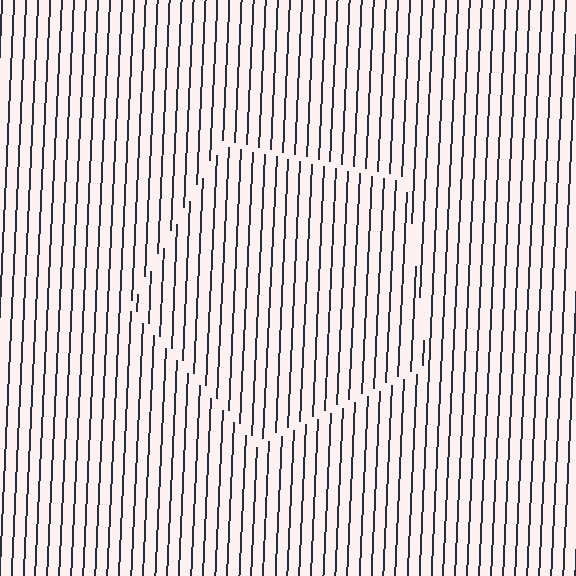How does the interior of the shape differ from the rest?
The interior of the shape contains the same grating, shifted by half a period — the contour is defined by the phase discontinuity where line-ends from the inner and outer gratings abut.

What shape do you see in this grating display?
An illusory pentagon. The interior of the shape contains the same grating, shifted by half a period — the contour is defined by the phase discontinuity where line-ends from the inner and outer gratings abut.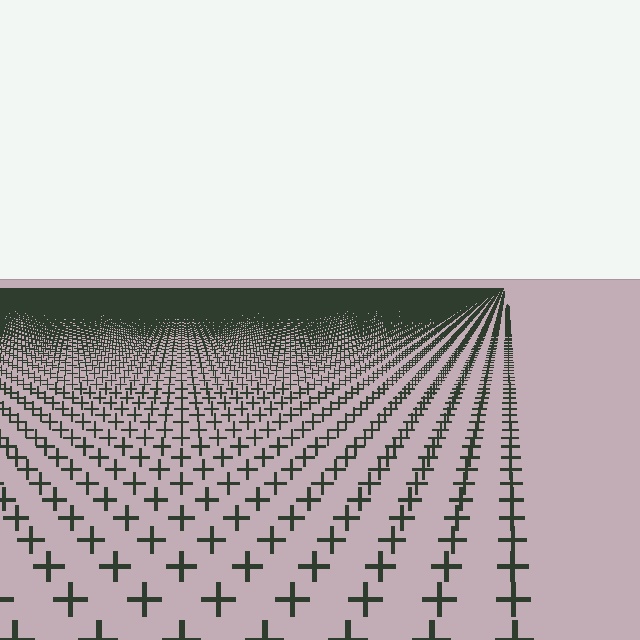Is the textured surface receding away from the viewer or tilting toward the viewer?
The surface is receding away from the viewer. Texture elements get smaller and denser toward the top.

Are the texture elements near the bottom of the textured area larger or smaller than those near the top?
Larger. Near the bottom, elements are closer to the viewer and appear at a bigger on-screen size.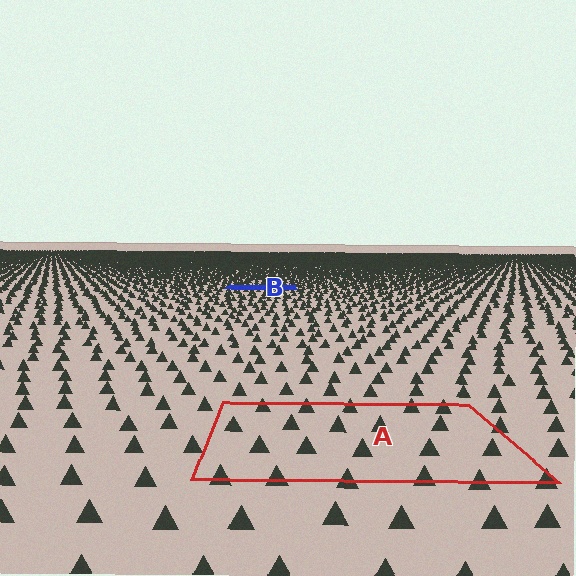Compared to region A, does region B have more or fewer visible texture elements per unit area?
Region B has more texture elements per unit area — they are packed more densely because it is farther away.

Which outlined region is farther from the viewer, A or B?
Region B is farther from the viewer — the texture elements inside it appear smaller and more densely packed.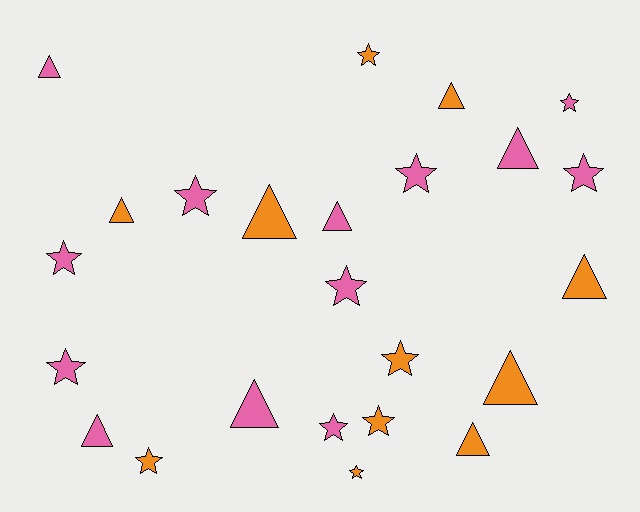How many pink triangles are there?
There are 5 pink triangles.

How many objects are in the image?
There are 24 objects.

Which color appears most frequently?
Pink, with 13 objects.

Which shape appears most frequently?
Star, with 13 objects.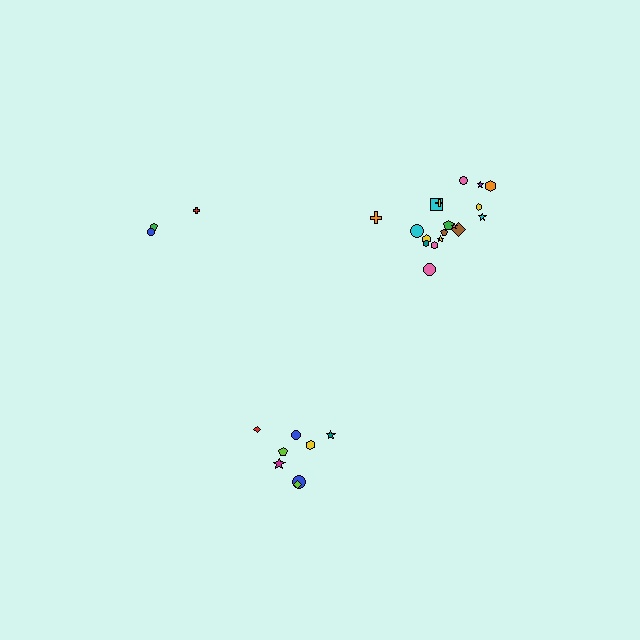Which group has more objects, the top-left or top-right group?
The top-right group.